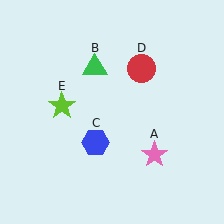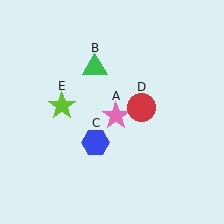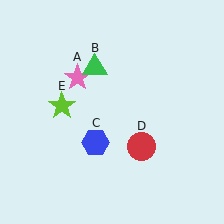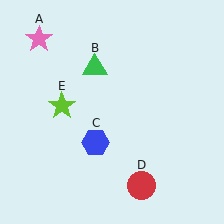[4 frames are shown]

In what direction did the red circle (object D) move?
The red circle (object D) moved down.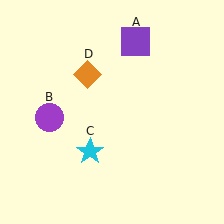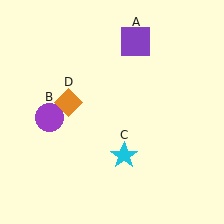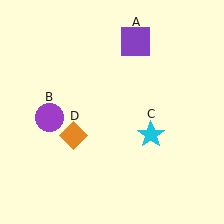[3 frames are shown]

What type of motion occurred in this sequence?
The cyan star (object C), orange diamond (object D) rotated counterclockwise around the center of the scene.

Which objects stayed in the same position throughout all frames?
Purple square (object A) and purple circle (object B) remained stationary.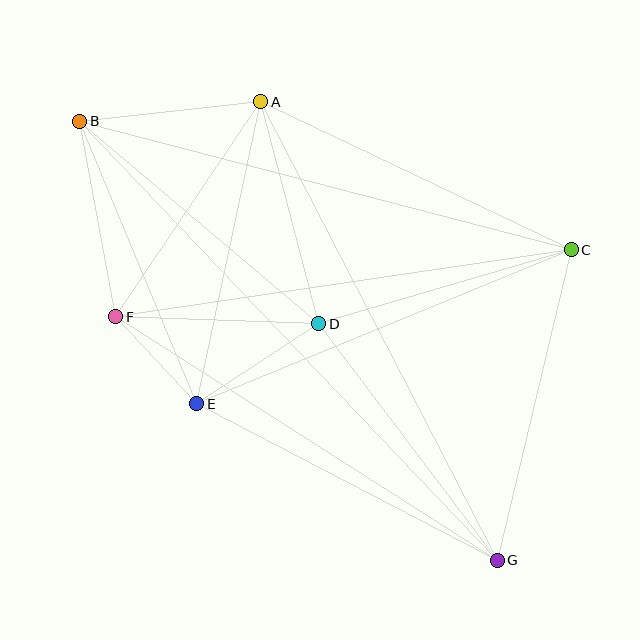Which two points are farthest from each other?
Points B and G are farthest from each other.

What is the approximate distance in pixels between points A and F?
The distance between A and F is approximately 259 pixels.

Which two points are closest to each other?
Points E and F are closest to each other.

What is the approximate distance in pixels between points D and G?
The distance between D and G is approximately 296 pixels.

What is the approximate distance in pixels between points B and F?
The distance between B and F is approximately 199 pixels.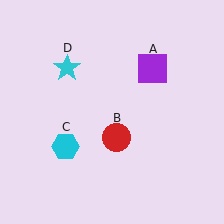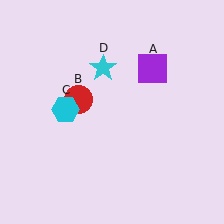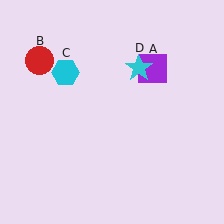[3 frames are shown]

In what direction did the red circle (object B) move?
The red circle (object B) moved up and to the left.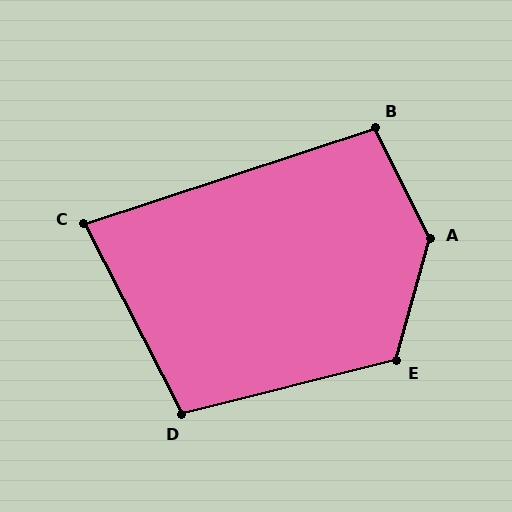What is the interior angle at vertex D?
Approximately 103 degrees (obtuse).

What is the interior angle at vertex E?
Approximately 120 degrees (obtuse).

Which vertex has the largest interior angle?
A, at approximately 138 degrees.